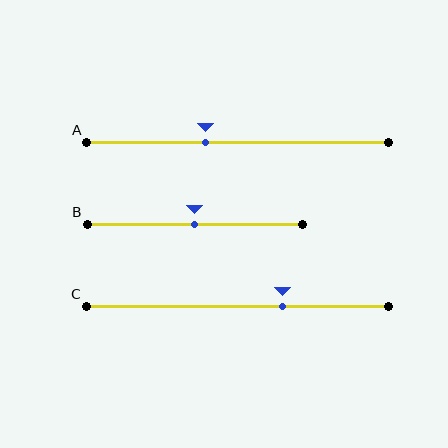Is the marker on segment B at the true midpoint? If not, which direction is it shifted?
Yes, the marker on segment B is at the true midpoint.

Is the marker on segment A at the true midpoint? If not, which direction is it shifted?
No, the marker on segment A is shifted to the left by about 11% of the segment length.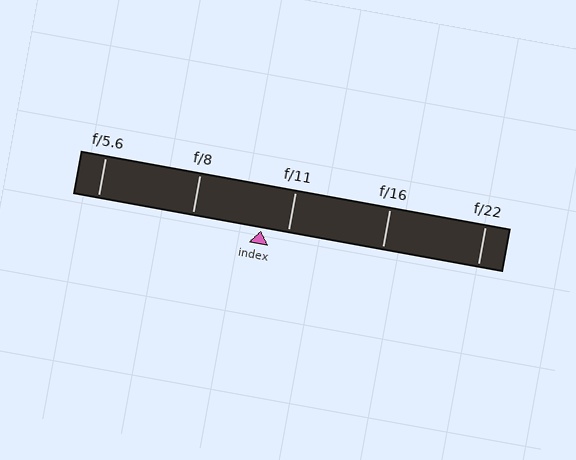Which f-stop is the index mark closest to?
The index mark is closest to f/11.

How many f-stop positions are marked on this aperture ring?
There are 5 f-stop positions marked.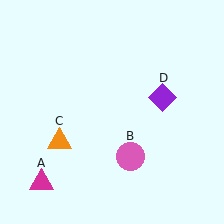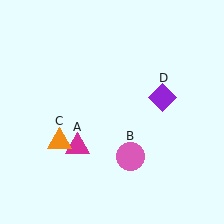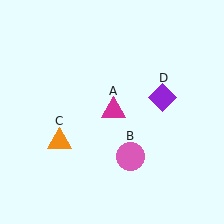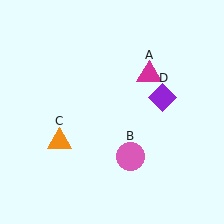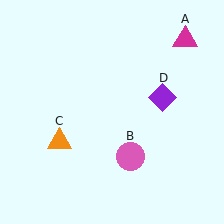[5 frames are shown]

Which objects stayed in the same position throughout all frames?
Pink circle (object B) and orange triangle (object C) and purple diamond (object D) remained stationary.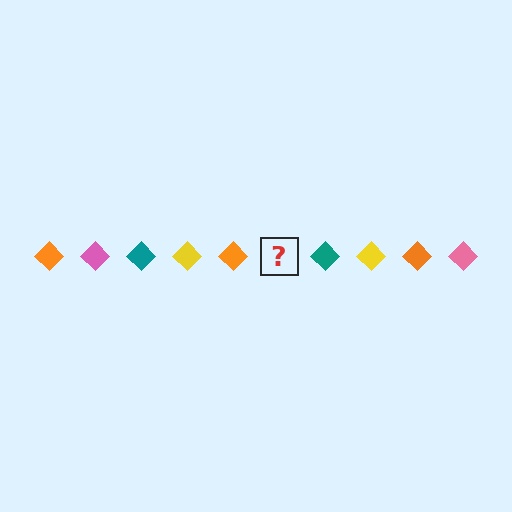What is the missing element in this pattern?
The missing element is a pink diamond.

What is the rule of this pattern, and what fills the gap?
The rule is that the pattern cycles through orange, pink, teal, yellow diamonds. The gap should be filled with a pink diamond.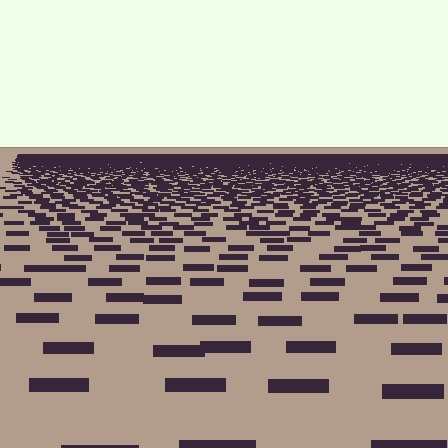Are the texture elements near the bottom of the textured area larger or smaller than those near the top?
Larger. Near the bottom, elements are closer to the viewer and appear at a bigger on-screen size.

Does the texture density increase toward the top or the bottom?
Density increases toward the top.